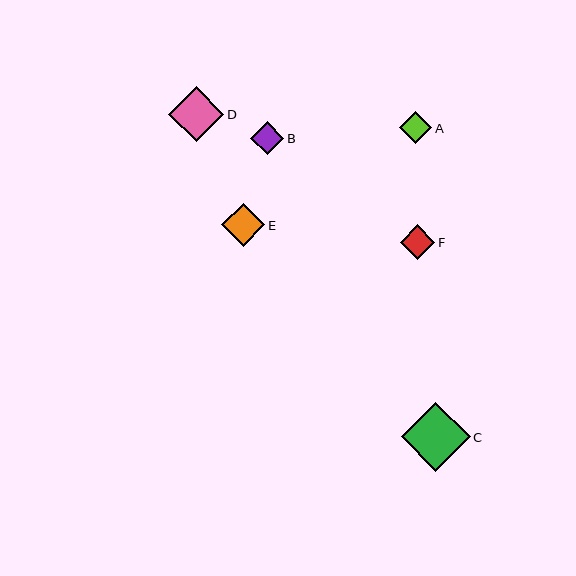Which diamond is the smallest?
Diamond A is the smallest with a size of approximately 32 pixels.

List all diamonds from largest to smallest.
From largest to smallest: C, D, E, F, B, A.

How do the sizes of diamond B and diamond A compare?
Diamond B and diamond A are approximately the same size.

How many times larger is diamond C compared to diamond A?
Diamond C is approximately 2.2 times the size of diamond A.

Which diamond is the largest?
Diamond C is the largest with a size of approximately 69 pixels.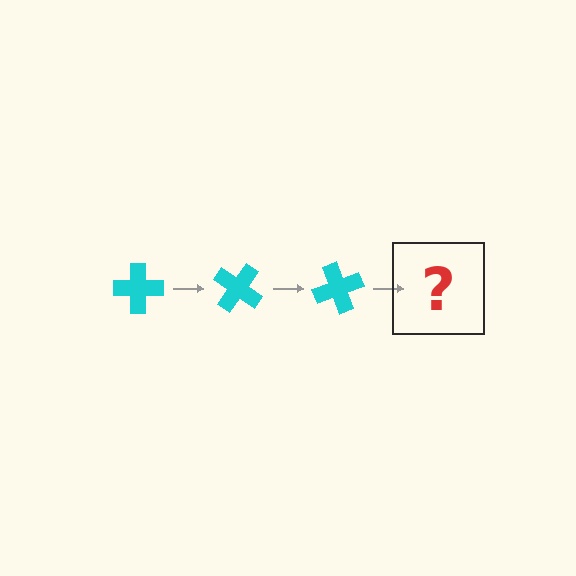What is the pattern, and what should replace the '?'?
The pattern is that the cross rotates 35 degrees each step. The '?' should be a cyan cross rotated 105 degrees.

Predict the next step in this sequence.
The next step is a cyan cross rotated 105 degrees.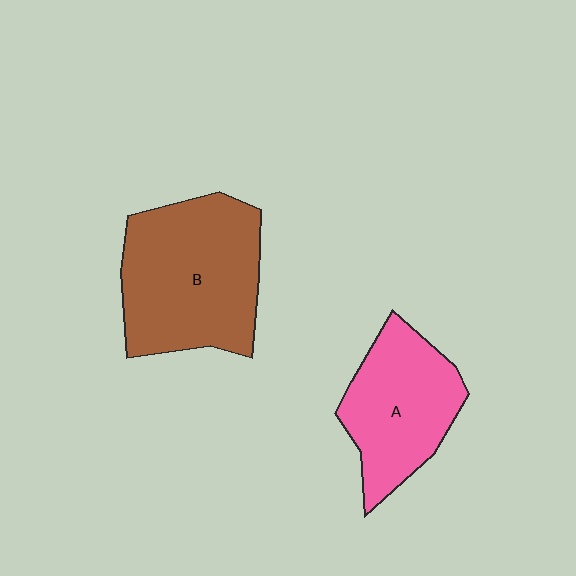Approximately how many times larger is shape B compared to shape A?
Approximately 1.4 times.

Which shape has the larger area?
Shape B (brown).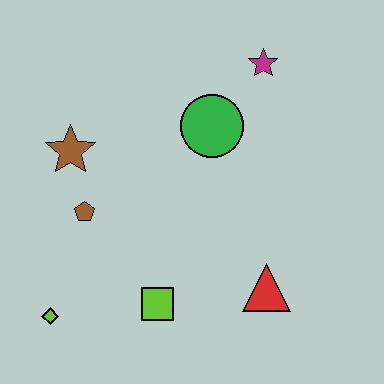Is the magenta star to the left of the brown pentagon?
No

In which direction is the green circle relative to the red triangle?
The green circle is above the red triangle.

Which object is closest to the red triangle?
The lime square is closest to the red triangle.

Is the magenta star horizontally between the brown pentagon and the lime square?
No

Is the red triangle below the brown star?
Yes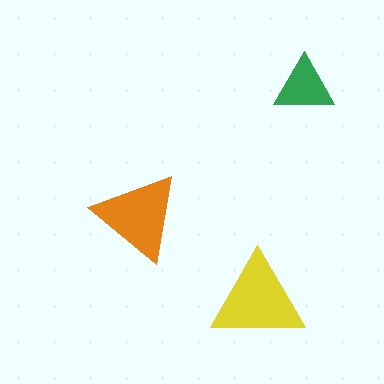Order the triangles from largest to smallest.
the yellow one, the orange one, the green one.